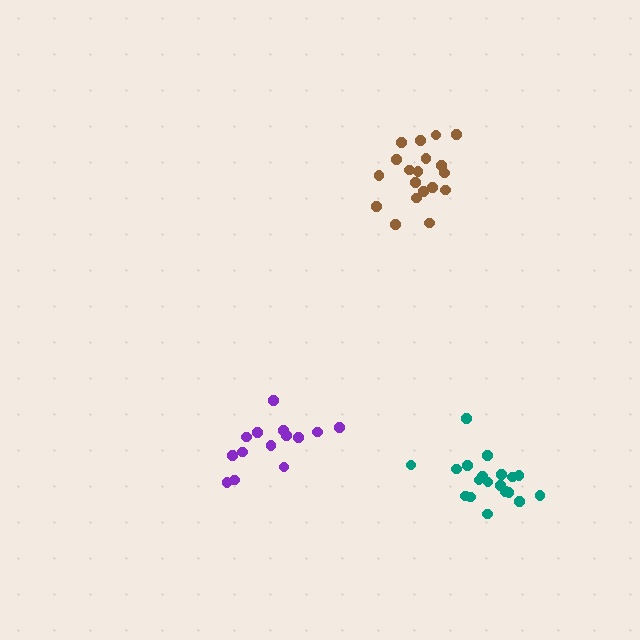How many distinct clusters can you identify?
There are 3 distinct clusters.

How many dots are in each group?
Group 1: 19 dots, Group 2: 19 dots, Group 3: 14 dots (52 total).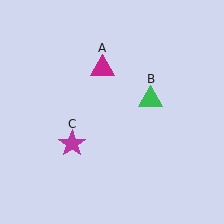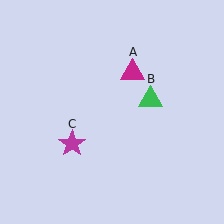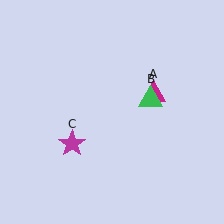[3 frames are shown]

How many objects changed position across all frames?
1 object changed position: magenta triangle (object A).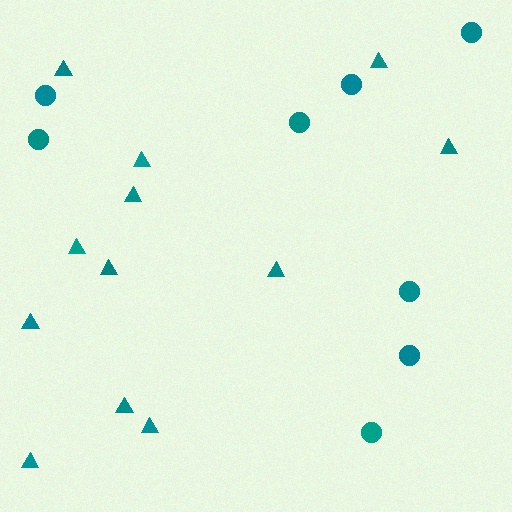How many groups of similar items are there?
There are 2 groups: one group of triangles (12) and one group of circles (8).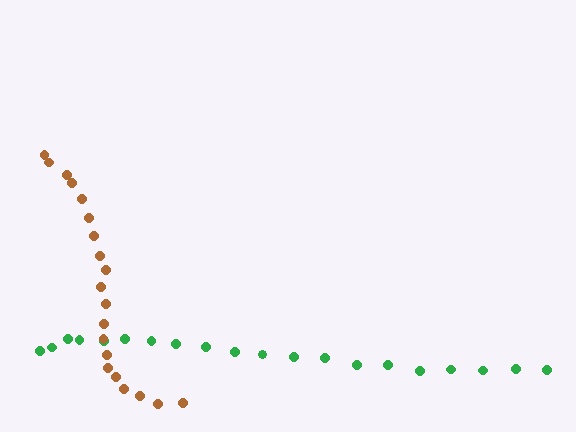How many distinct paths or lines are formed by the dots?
There are 2 distinct paths.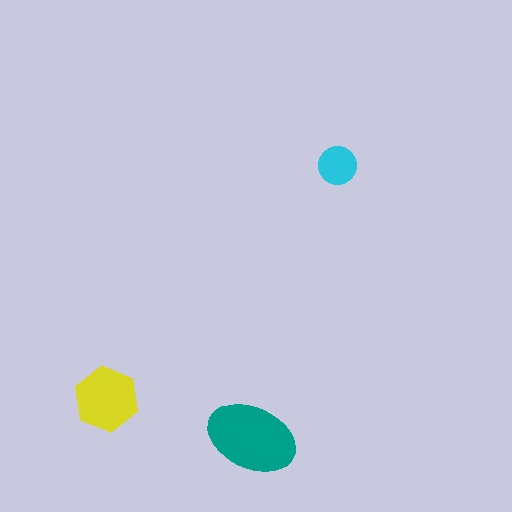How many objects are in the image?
There are 3 objects in the image.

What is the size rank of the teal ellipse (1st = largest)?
1st.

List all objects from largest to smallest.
The teal ellipse, the yellow hexagon, the cyan circle.